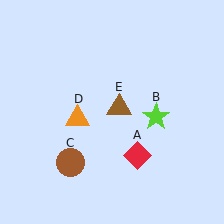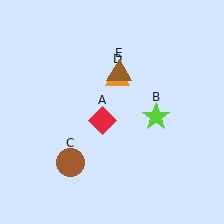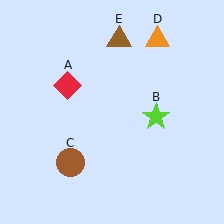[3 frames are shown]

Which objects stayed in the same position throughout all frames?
Lime star (object B) and brown circle (object C) remained stationary.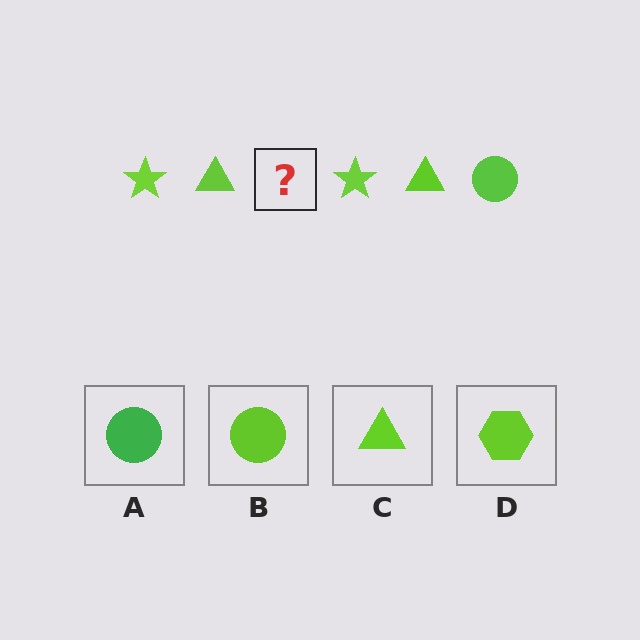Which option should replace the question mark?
Option B.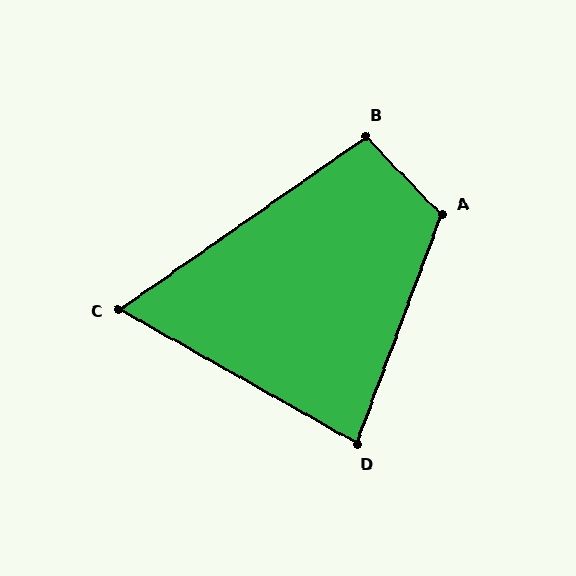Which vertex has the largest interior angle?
A, at approximately 116 degrees.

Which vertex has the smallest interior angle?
C, at approximately 64 degrees.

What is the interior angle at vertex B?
Approximately 99 degrees (obtuse).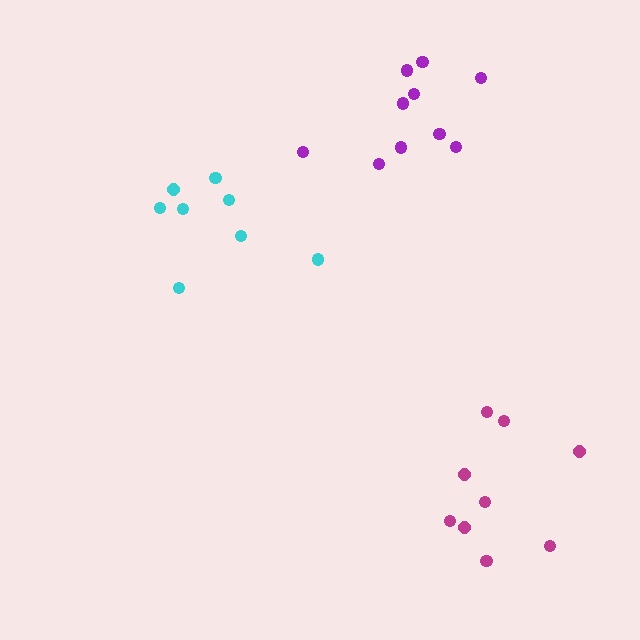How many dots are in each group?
Group 1: 9 dots, Group 2: 8 dots, Group 3: 10 dots (27 total).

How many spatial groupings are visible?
There are 3 spatial groupings.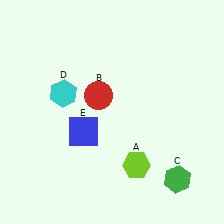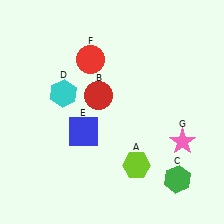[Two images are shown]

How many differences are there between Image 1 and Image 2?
There are 2 differences between the two images.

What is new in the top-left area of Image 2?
A red circle (F) was added in the top-left area of Image 2.